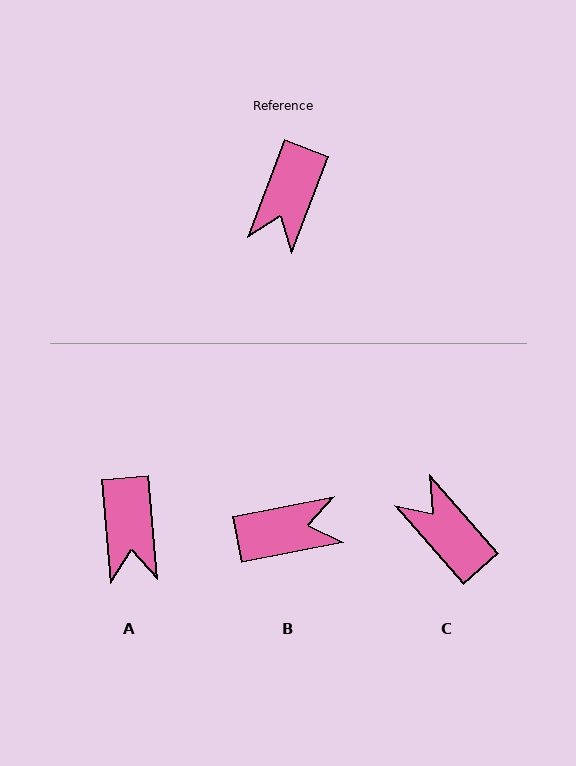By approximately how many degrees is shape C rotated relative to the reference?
Approximately 118 degrees clockwise.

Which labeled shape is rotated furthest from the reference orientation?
B, about 122 degrees away.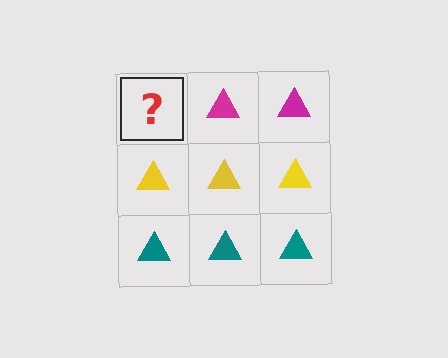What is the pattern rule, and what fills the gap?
The rule is that each row has a consistent color. The gap should be filled with a magenta triangle.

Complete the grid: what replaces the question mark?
The question mark should be replaced with a magenta triangle.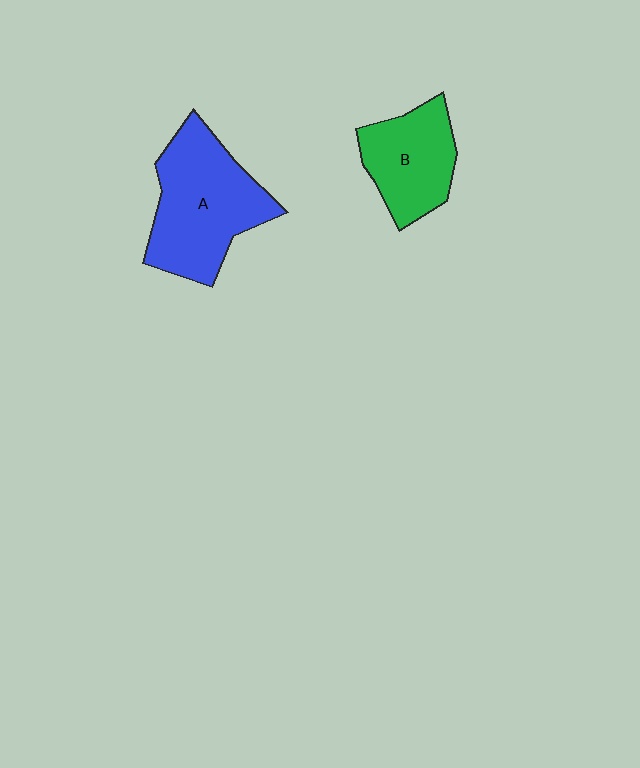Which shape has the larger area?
Shape A (blue).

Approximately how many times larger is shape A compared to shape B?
Approximately 1.5 times.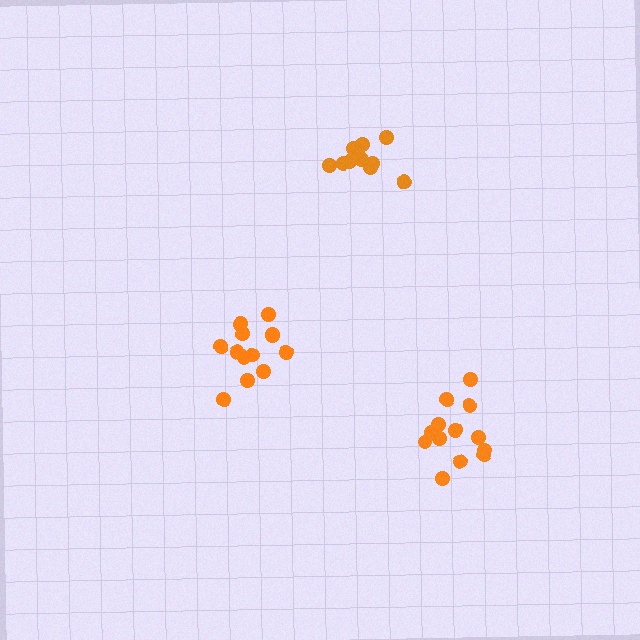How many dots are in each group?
Group 1: 13 dots, Group 2: 12 dots, Group 3: 13 dots (38 total).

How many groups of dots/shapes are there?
There are 3 groups.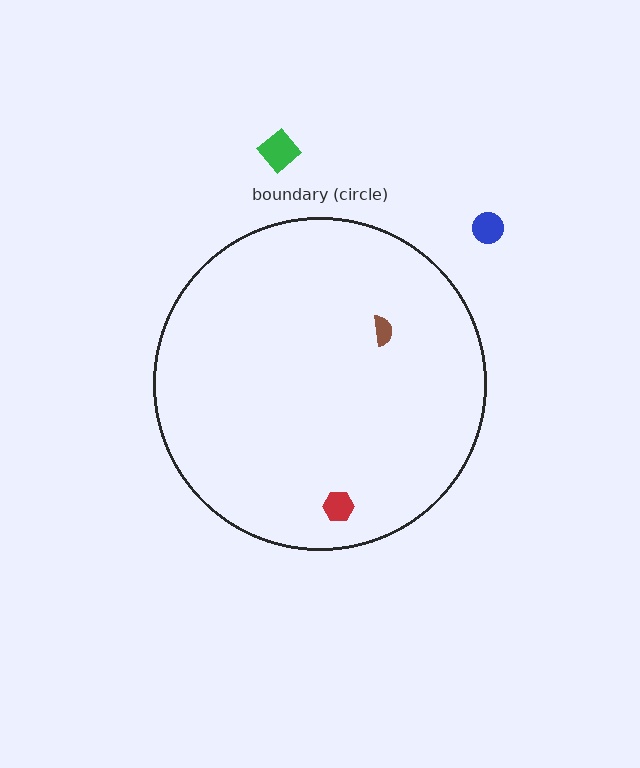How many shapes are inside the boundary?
2 inside, 2 outside.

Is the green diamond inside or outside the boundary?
Outside.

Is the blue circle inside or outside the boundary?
Outside.